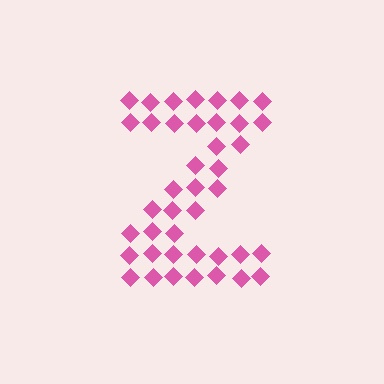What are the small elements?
The small elements are diamonds.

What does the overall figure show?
The overall figure shows the letter Z.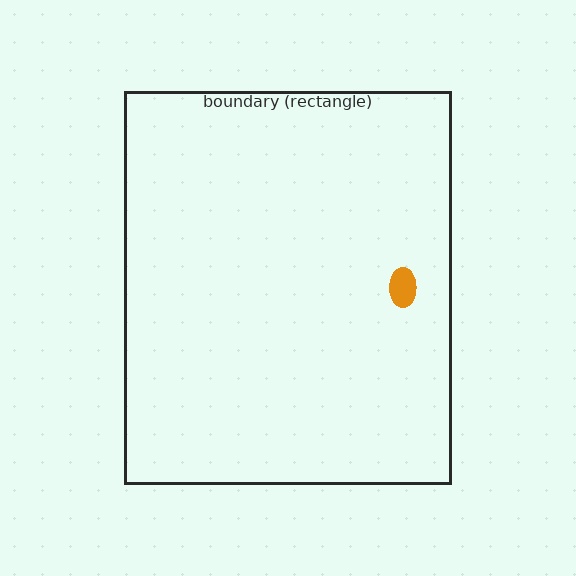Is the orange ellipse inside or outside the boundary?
Inside.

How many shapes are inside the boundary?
1 inside, 0 outside.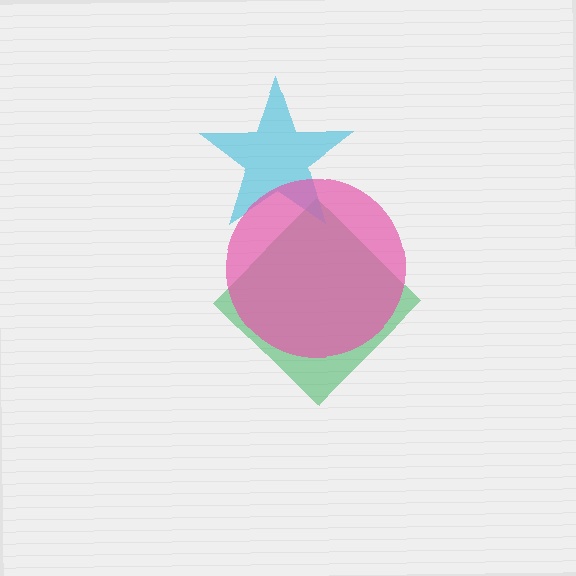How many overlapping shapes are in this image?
There are 3 overlapping shapes in the image.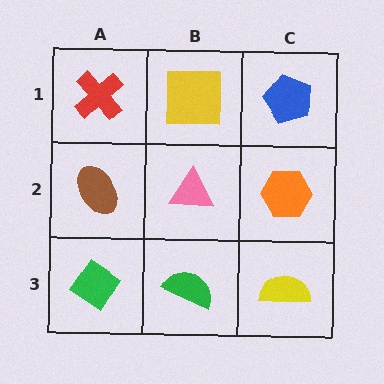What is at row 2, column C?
An orange hexagon.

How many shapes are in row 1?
3 shapes.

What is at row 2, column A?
A brown ellipse.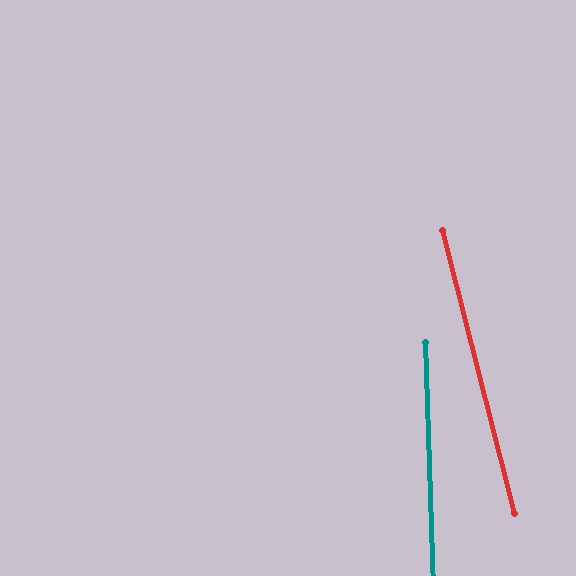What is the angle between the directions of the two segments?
Approximately 12 degrees.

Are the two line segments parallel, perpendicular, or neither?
Neither parallel nor perpendicular — they differ by about 12°.